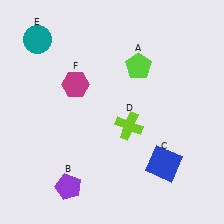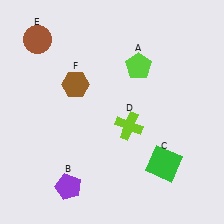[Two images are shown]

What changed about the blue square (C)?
In Image 1, C is blue. In Image 2, it changed to green.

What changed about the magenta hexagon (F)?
In Image 1, F is magenta. In Image 2, it changed to brown.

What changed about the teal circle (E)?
In Image 1, E is teal. In Image 2, it changed to brown.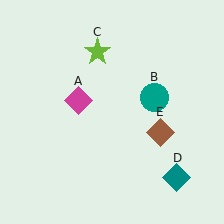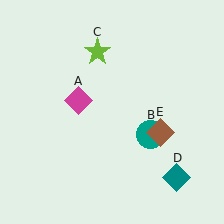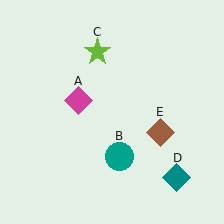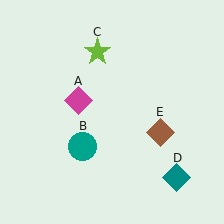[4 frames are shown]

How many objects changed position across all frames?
1 object changed position: teal circle (object B).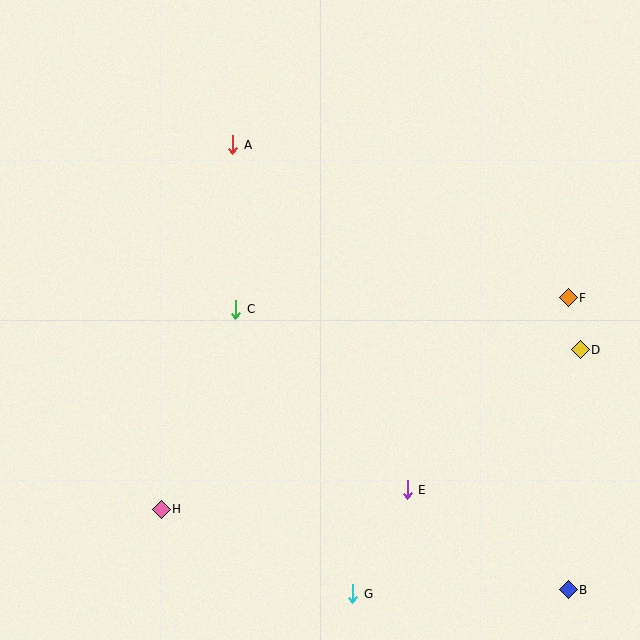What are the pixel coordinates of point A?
Point A is at (232, 145).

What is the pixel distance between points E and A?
The distance between E and A is 387 pixels.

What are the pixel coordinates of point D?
Point D is at (580, 350).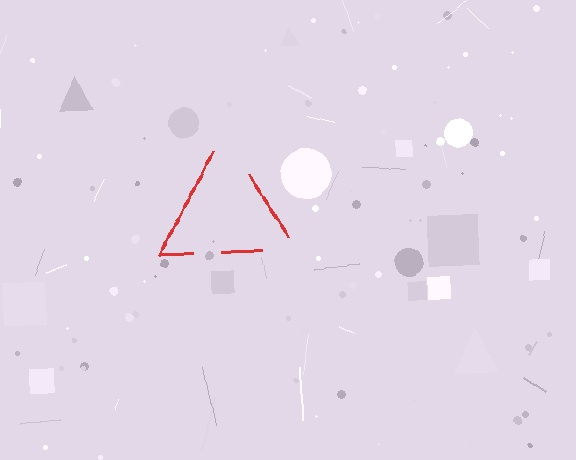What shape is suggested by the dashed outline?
The dashed outline suggests a triangle.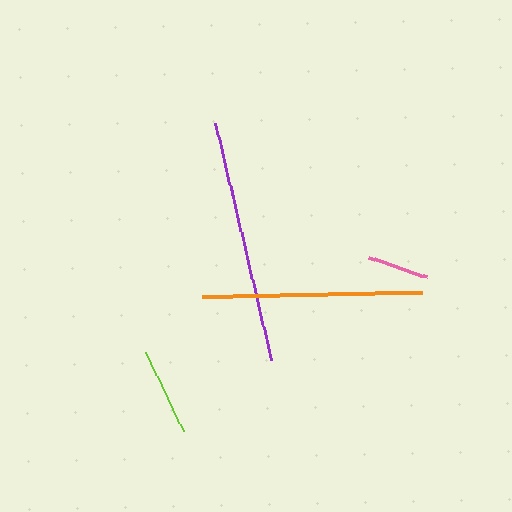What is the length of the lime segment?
The lime segment is approximately 87 pixels long.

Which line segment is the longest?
The purple line is the longest at approximately 244 pixels.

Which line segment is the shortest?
The pink line is the shortest at approximately 62 pixels.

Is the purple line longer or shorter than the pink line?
The purple line is longer than the pink line.